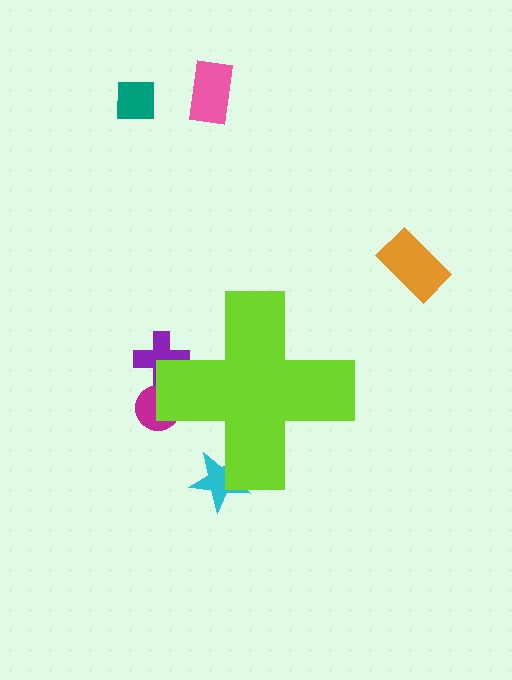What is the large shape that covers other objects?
A lime cross.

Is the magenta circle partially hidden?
Yes, the magenta circle is partially hidden behind the lime cross.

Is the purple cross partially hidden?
Yes, the purple cross is partially hidden behind the lime cross.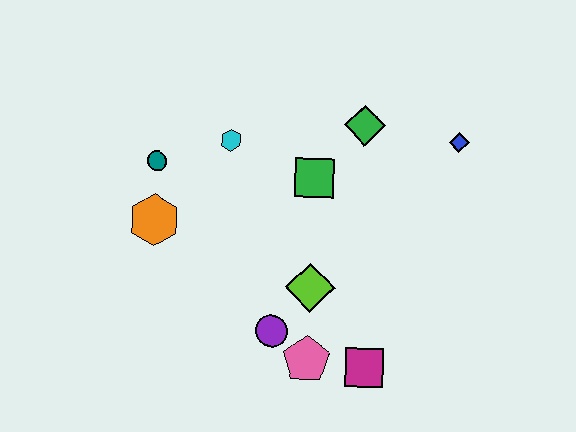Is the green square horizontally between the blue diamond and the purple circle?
Yes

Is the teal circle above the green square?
Yes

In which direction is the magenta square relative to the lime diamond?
The magenta square is below the lime diamond.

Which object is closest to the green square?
The green diamond is closest to the green square.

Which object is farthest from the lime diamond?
The blue diamond is farthest from the lime diamond.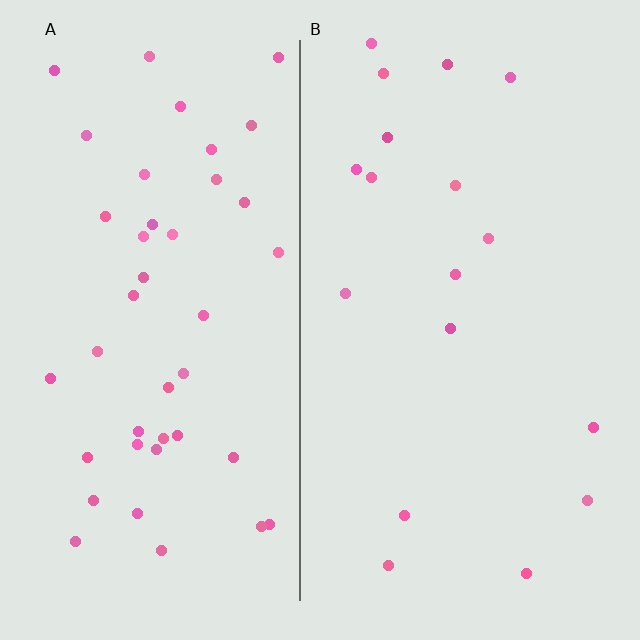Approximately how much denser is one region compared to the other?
Approximately 2.4× — region A over region B.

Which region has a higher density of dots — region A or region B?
A (the left).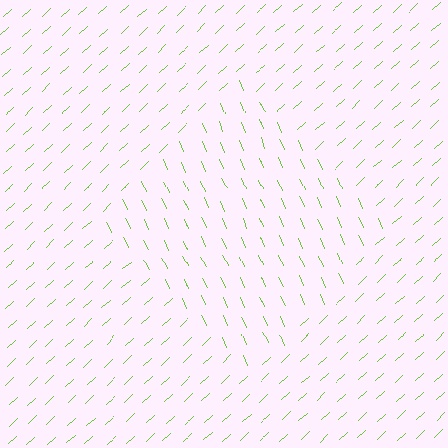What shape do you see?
I see a diamond.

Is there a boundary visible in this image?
Yes, there is a texture boundary formed by a change in line orientation.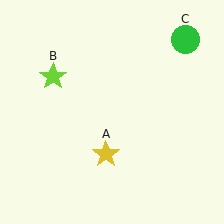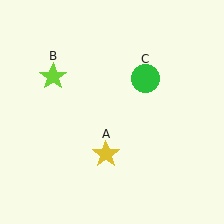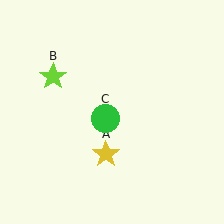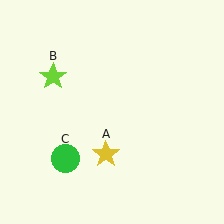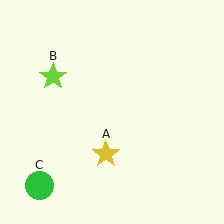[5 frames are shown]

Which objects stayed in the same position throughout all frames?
Yellow star (object A) and lime star (object B) remained stationary.